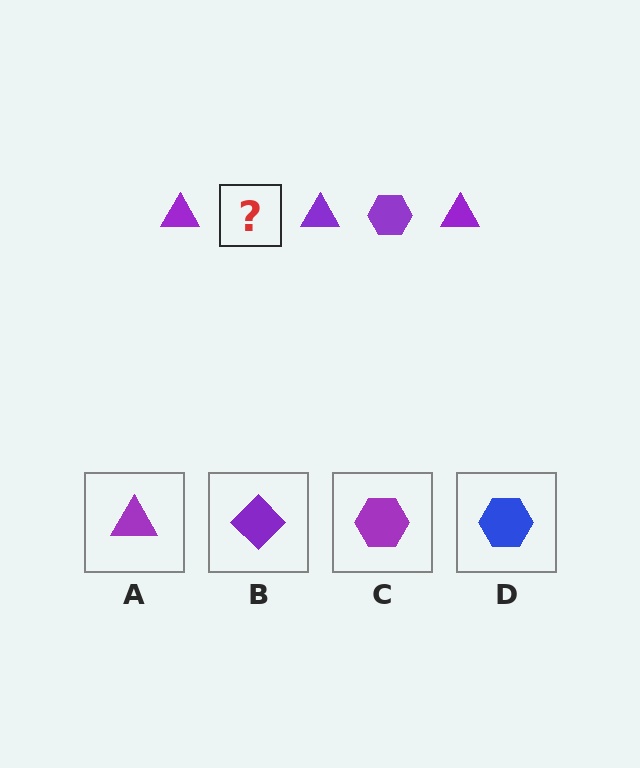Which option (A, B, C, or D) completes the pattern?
C.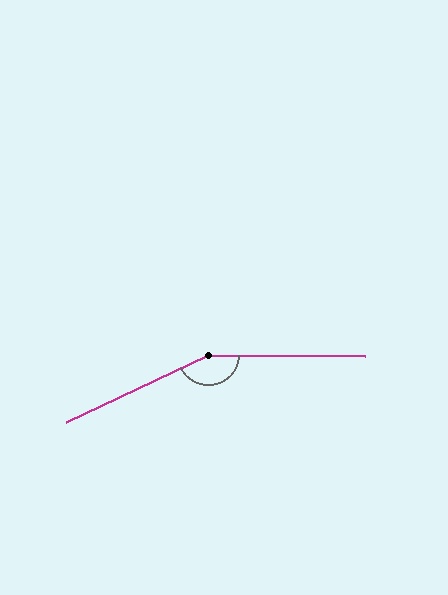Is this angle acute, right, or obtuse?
It is obtuse.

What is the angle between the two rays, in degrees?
Approximately 154 degrees.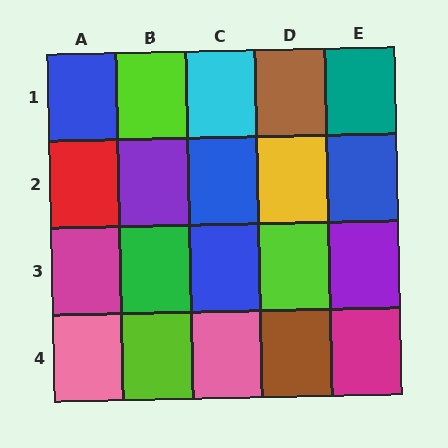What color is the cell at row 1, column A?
Blue.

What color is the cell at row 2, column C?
Blue.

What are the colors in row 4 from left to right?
Pink, lime, pink, brown, magenta.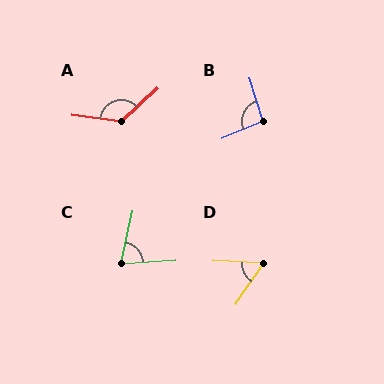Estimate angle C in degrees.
Approximately 74 degrees.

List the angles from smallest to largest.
D (59°), C (74°), B (95°), A (131°).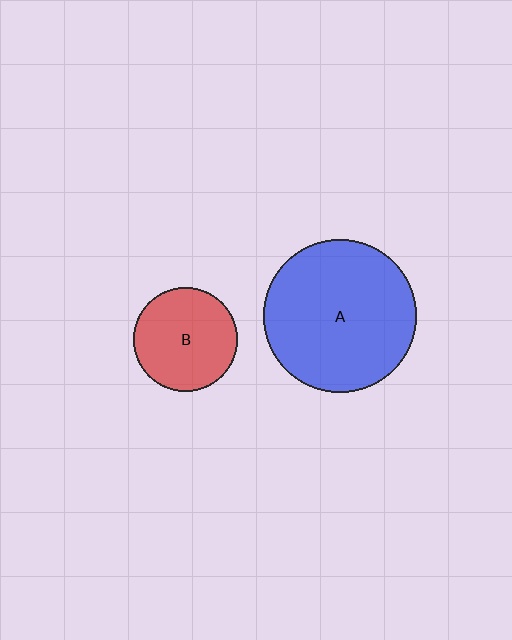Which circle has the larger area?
Circle A (blue).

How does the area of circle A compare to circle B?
Approximately 2.2 times.